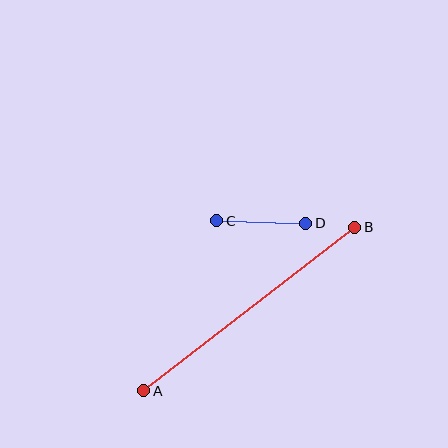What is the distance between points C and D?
The distance is approximately 89 pixels.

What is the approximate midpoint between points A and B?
The midpoint is at approximately (249, 309) pixels.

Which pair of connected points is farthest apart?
Points A and B are farthest apart.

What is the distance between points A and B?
The distance is approximately 267 pixels.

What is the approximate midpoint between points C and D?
The midpoint is at approximately (261, 222) pixels.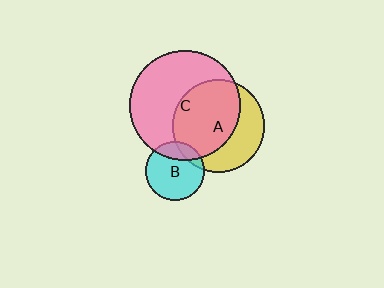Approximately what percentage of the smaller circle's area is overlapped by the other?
Approximately 25%.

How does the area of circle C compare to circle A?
Approximately 1.4 times.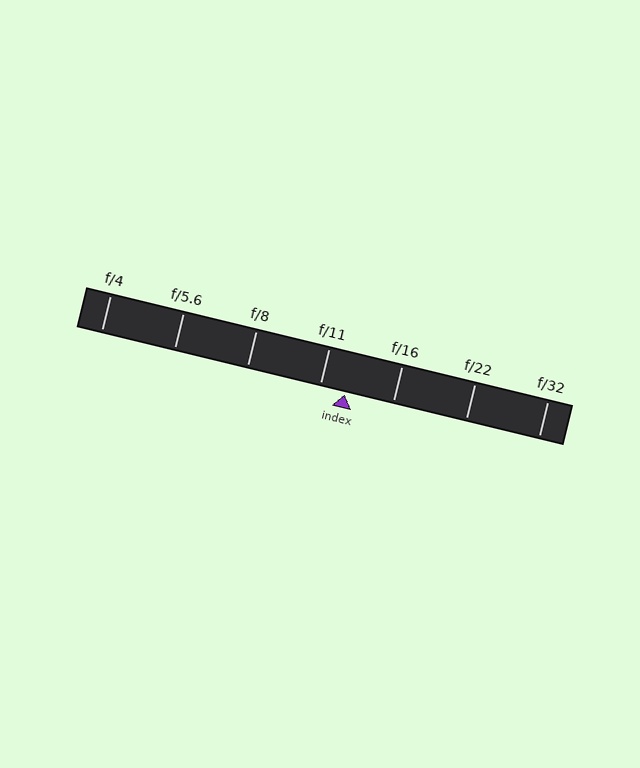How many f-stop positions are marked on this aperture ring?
There are 7 f-stop positions marked.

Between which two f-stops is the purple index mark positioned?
The index mark is between f/11 and f/16.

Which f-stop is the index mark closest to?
The index mark is closest to f/11.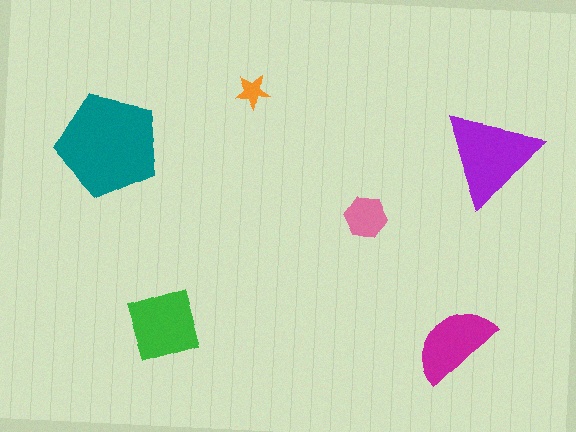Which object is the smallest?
The orange star.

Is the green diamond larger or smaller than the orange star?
Larger.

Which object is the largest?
The teal pentagon.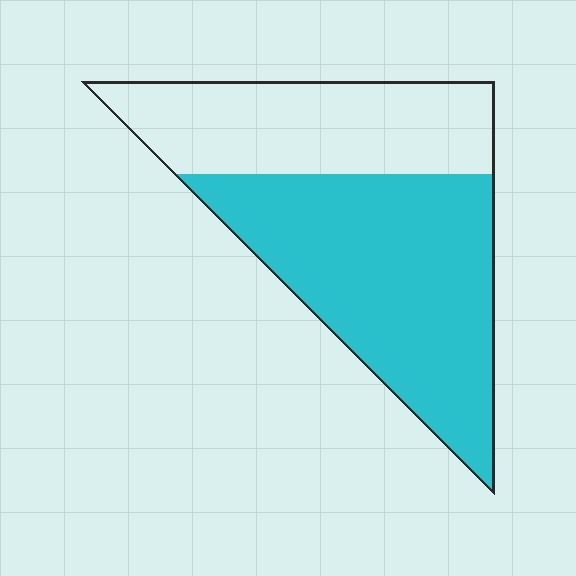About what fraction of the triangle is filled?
About three fifths (3/5).